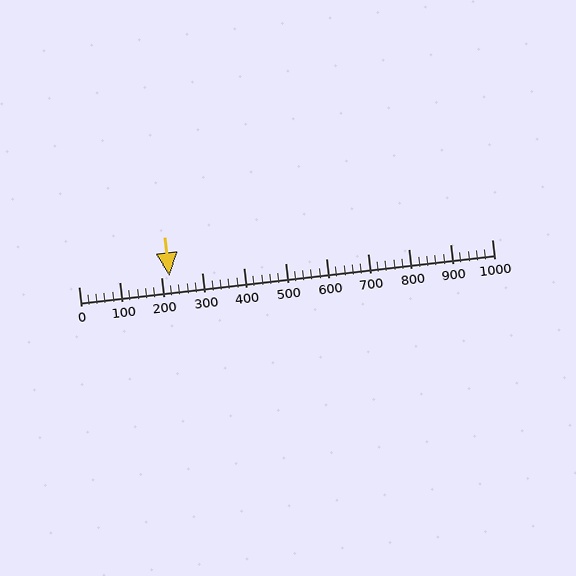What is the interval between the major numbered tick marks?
The major tick marks are spaced 100 units apart.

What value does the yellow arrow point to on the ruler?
The yellow arrow points to approximately 220.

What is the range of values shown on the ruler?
The ruler shows values from 0 to 1000.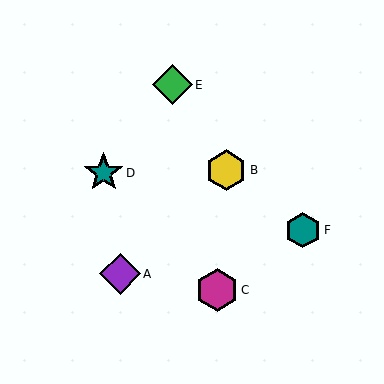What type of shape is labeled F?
Shape F is a teal hexagon.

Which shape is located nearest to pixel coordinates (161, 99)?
The green diamond (labeled E) at (172, 85) is nearest to that location.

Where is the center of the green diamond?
The center of the green diamond is at (172, 85).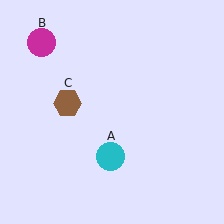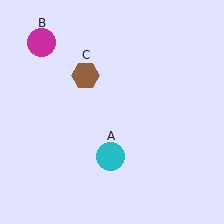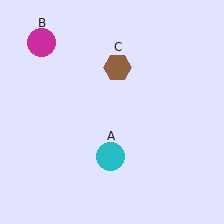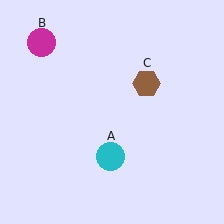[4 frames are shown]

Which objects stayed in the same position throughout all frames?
Cyan circle (object A) and magenta circle (object B) remained stationary.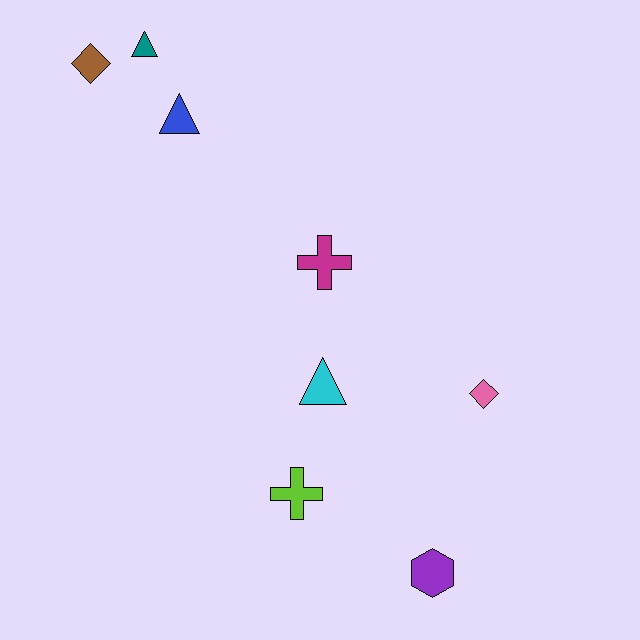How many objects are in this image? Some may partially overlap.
There are 8 objects.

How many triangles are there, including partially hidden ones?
There are 3 triangles.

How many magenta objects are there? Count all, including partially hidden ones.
There is 1 magenta object.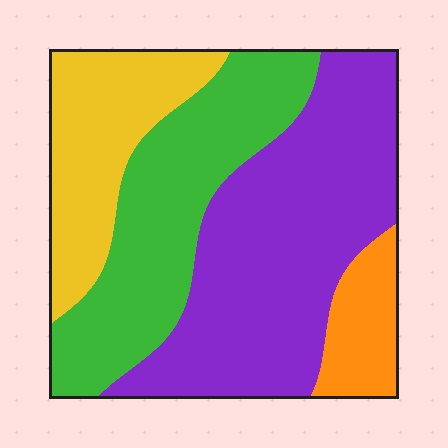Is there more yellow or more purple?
Purple.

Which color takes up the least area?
Orange, at roughly 10%.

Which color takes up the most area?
Purple, at roughly 45%.